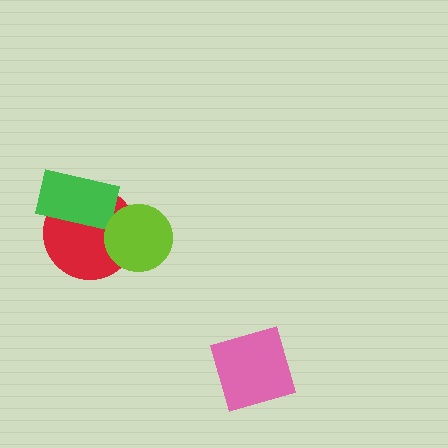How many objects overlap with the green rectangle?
1 object overlaps with the green rectangle.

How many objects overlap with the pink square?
0 objects overlap with the pink square.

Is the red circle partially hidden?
Yes, it is partially covered by another shape.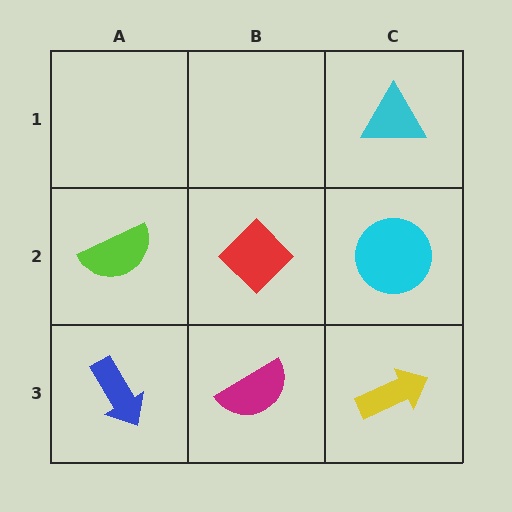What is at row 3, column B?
A magenta semicircle.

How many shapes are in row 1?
1 shape.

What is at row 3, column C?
A yellow arrow.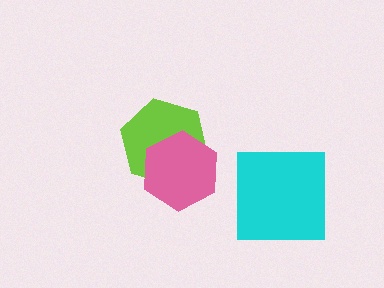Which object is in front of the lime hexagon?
The pink hexagon is in front of the lime hexagon.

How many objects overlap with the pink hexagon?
1 object overlaps with the pink hexagon.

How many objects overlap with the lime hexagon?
1 object overlaps with the lime hexagon.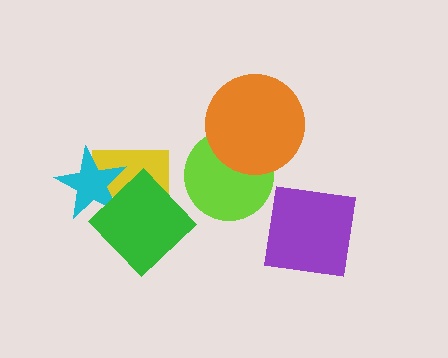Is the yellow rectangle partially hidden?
Yes, it is partially covered by another shape.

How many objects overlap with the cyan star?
2 objects overlap with the cyan star.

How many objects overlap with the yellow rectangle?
2 objects overlap with the yellow rectangle.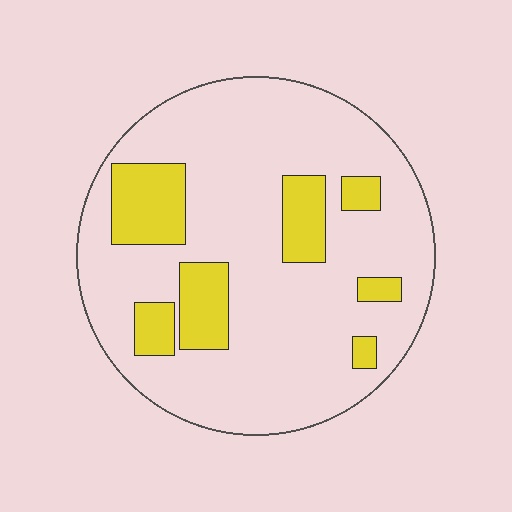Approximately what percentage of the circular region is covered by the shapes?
Approximately 20%.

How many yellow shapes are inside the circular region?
7.